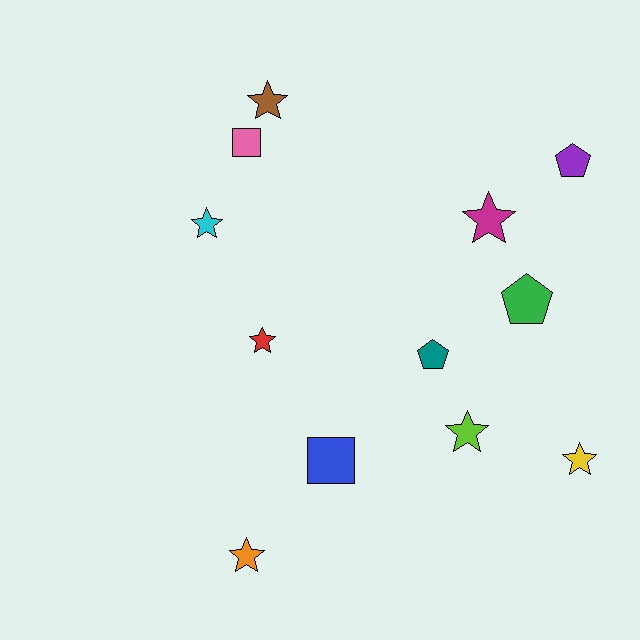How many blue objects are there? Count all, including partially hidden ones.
There is 1 blue object.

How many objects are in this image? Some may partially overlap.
There are 12 objects.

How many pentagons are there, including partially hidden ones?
There are 3 pentagons.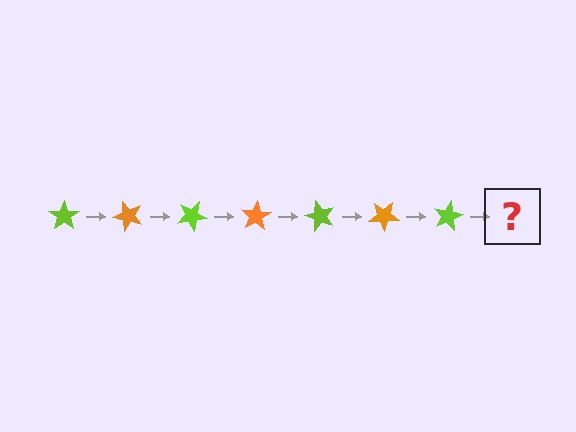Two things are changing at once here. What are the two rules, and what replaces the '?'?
The two rules are that it rotates 50 degrees each step and the color cycles through lime and orange. The '?' should be an orange star, rotated 350 degrees from the start.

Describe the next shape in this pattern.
It should be an orange star, rotated 350 degrees from the start.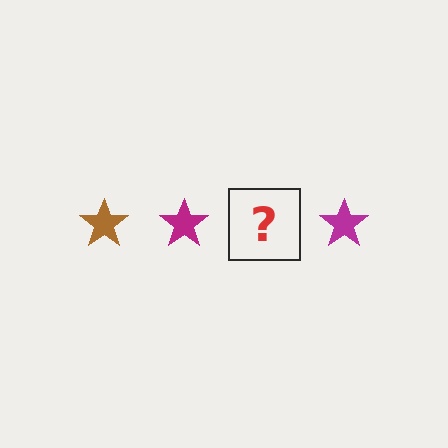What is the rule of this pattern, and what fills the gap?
The rule is that the pattern cycles through brown, magenta stars. The gap should be filled with a brown star.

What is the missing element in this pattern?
The missing element is a brown star.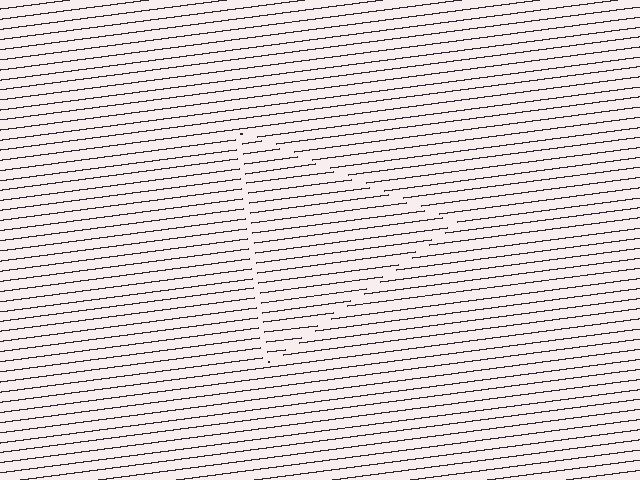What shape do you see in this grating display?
An illusory triangle. The interior of the shape contains the same grating, shifted by half a period — the contour is defined by the phase discontinuity where line-ends from the inner and outer gratings abut.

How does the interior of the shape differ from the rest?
The interior of the shape contains the same grating, shifted by half a period — the contour is defined by the phase discontinuity where line-ends from the inner and outer gratings abut.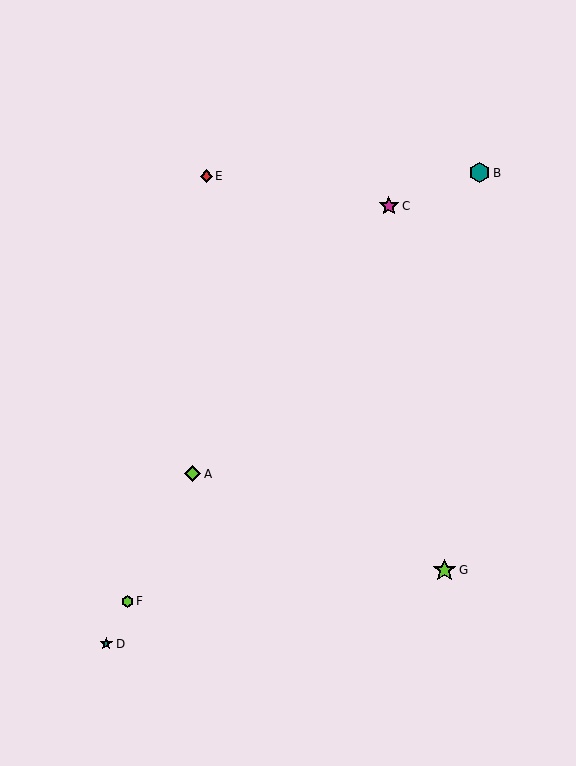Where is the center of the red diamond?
The center of the red diamond is at (206, 176).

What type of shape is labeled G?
Shape G is a lime star.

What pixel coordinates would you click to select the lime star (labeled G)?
Click at (444, 570) to select the lime star G.